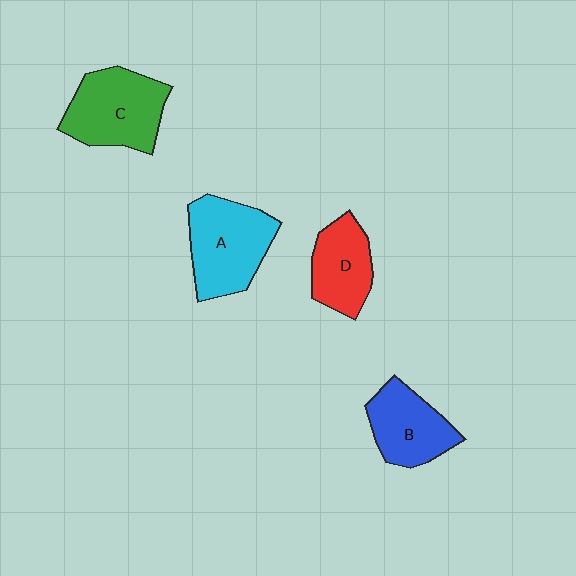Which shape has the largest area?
Shape A (cyan).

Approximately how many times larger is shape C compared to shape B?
Approximately 1.3 times.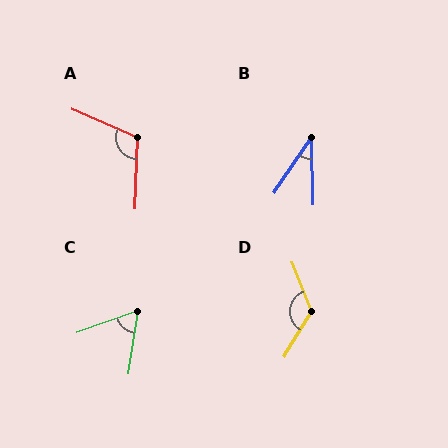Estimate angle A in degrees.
Approximately 111 degrees.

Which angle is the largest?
D, at approximately 127 degrees.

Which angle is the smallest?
B, at approximately 35 degrees.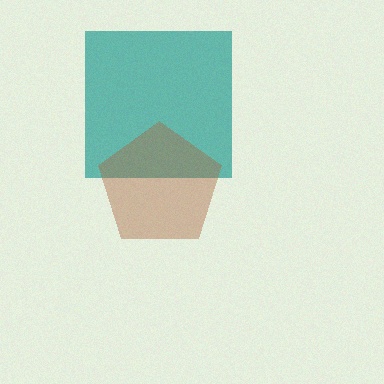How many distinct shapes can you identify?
There are 2 distinct shapes: a teal square, a brown pentagon.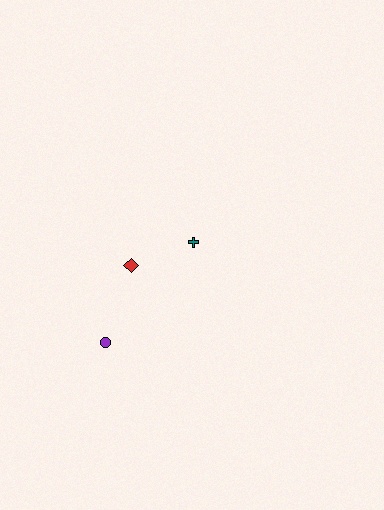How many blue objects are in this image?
There are no blue objects.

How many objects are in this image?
There are 3 objects.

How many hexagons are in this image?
There are no hexagons.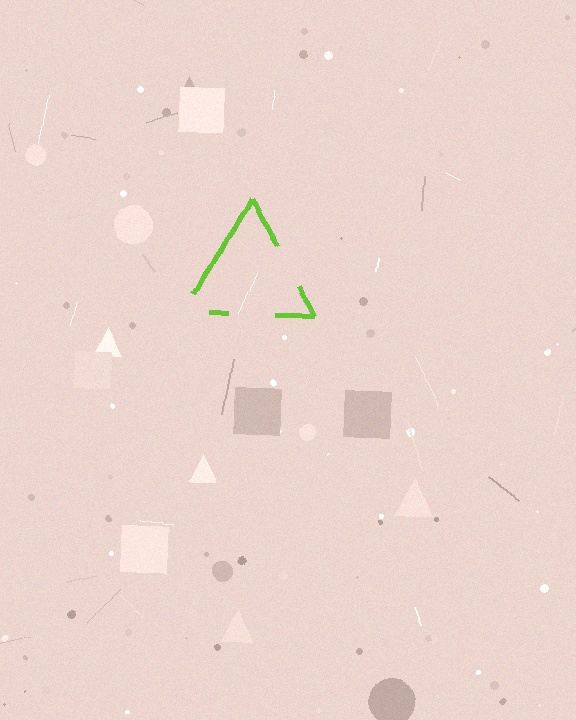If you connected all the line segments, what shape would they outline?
They would outline a triangle.